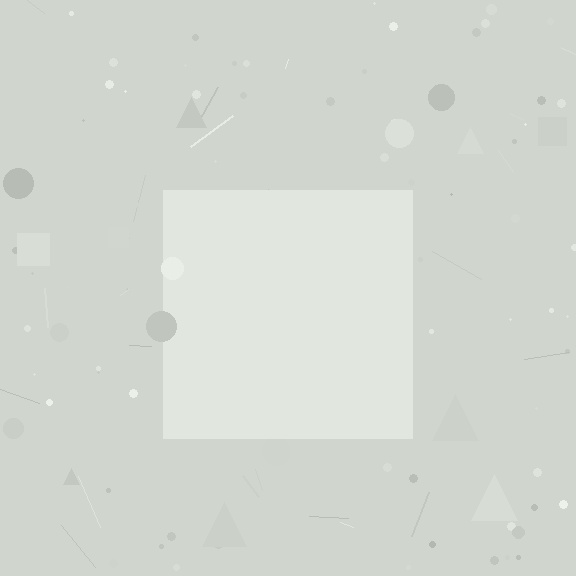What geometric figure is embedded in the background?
A square is embedded in the background.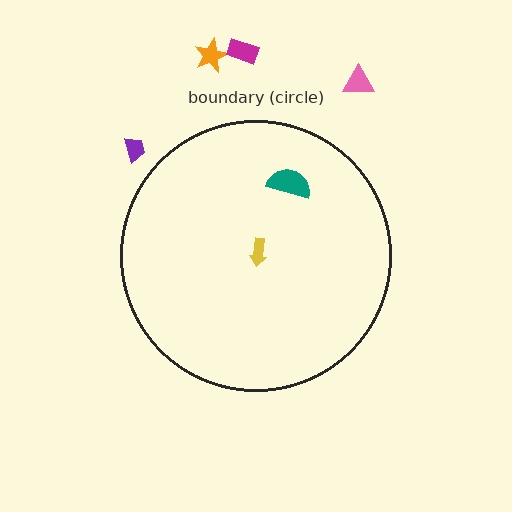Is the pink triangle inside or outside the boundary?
Outside.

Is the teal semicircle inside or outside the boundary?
Inside.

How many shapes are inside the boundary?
2 inside, 4 outside.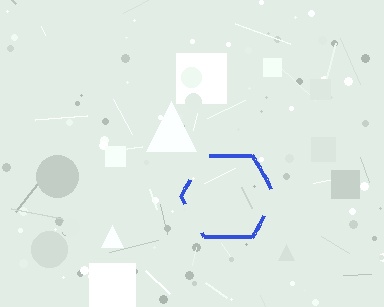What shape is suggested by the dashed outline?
The dashed outline suggests a hexagon.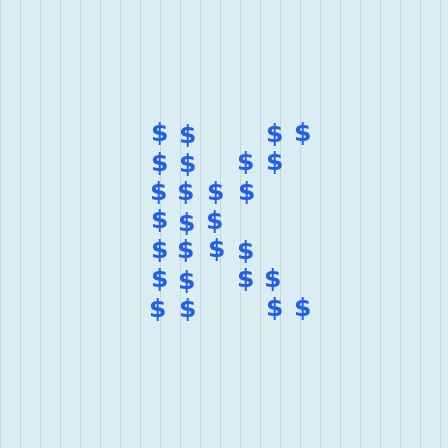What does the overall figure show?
The overall figure shows the letter K.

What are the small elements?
The small elements are dollar signs.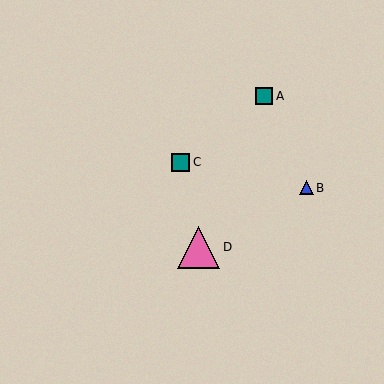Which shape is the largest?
The pink triangle (labeled D) is the largest.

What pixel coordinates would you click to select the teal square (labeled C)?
Click at (180, 162) to select the teal square C.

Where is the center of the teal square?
The center of the teal square is at (180, 162).